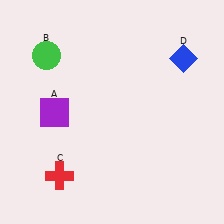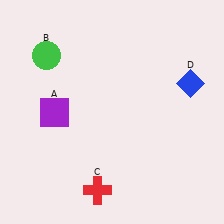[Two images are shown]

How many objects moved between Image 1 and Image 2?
2 objects moved between the two images.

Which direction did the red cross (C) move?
The red cross (C) moved right.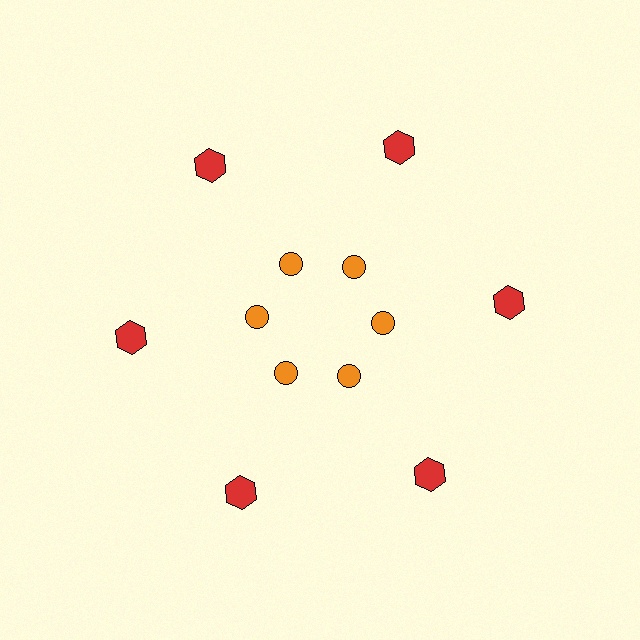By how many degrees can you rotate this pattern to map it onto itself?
The pattern maps onto itself every 60 degrees of rotation.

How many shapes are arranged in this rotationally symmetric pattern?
There are 12 shapes, arranged in 6 groups of 2.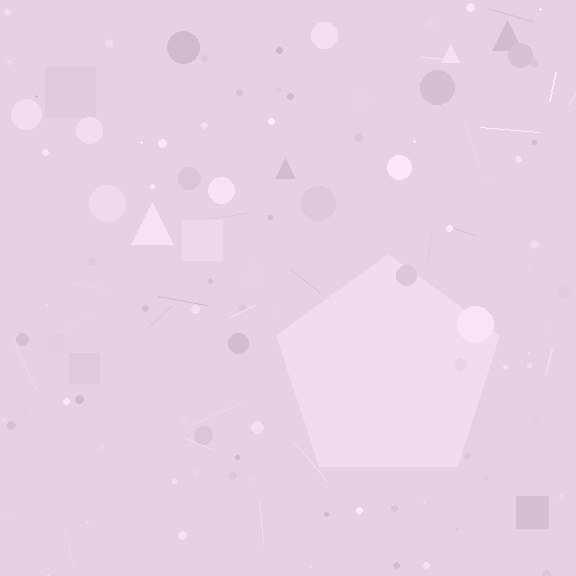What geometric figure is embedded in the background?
A pentagon is embedded in the background.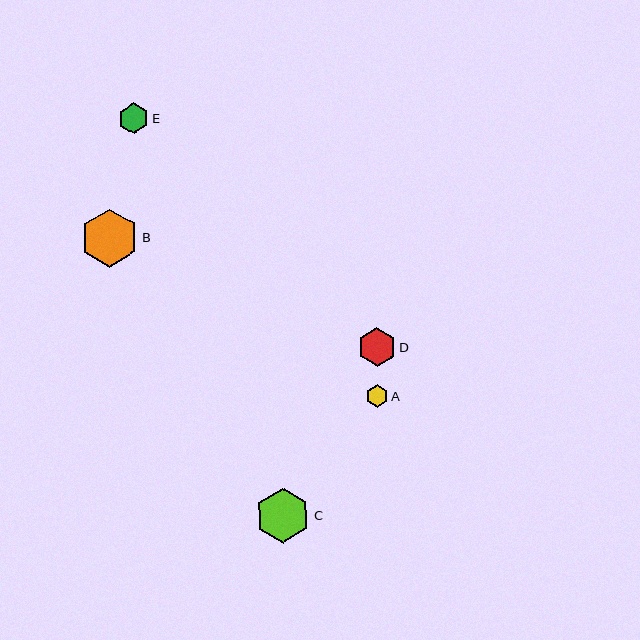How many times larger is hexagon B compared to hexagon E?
Hexagon B is approximately 1.9 times the size of hexagon E.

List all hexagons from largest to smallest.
From largest to smallest: B, C, D, E, A.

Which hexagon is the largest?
Hexagon B is the largest with a size of approximately 58 pixels.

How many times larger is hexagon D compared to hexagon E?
Hexagon D is approximately 1.3 times the size of hexagon E.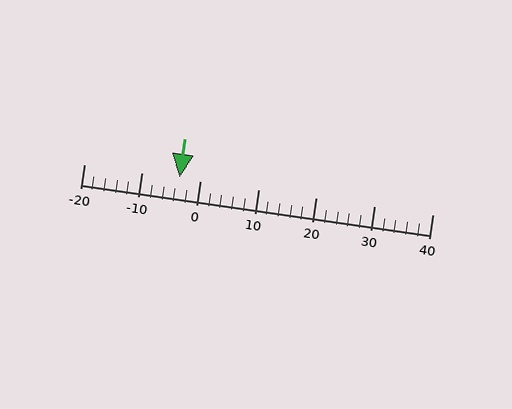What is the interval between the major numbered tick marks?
The major tick marks are spaced 10 units apart.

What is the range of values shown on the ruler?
The ruler shows values from -20 to 40.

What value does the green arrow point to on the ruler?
The green arrow points to approximately -4.